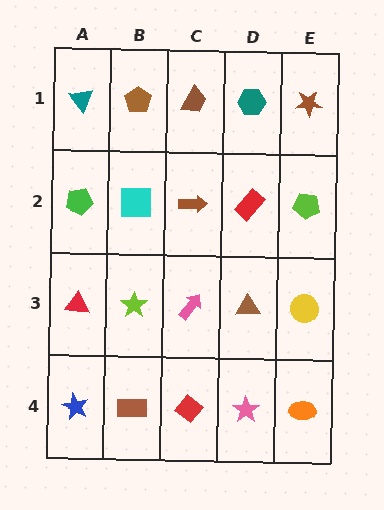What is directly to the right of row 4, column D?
An orange ellipse.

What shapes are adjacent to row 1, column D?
A red rectangle (row 2, column D), a brown trapezoid (row 1, column C), a brown star (row 1, column E).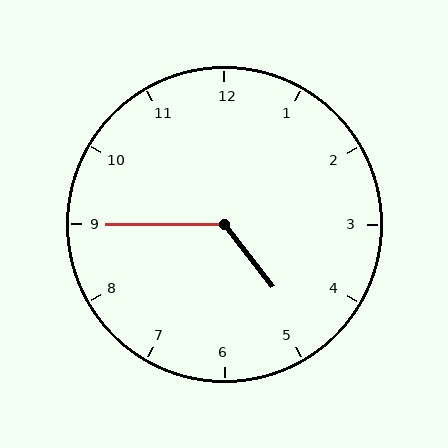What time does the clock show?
4:45.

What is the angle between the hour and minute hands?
Approximately 128 degrees.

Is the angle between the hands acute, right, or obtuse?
It is obtuse.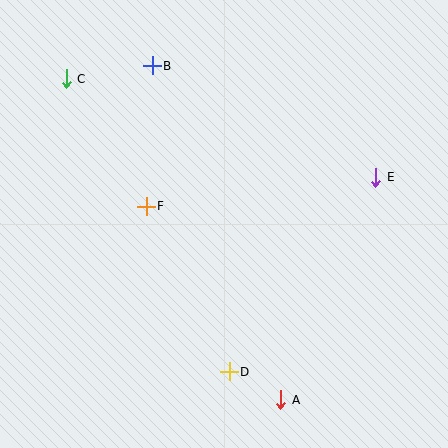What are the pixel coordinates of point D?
Point D is at (229, 372).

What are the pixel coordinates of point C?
Point C is at (66, 79).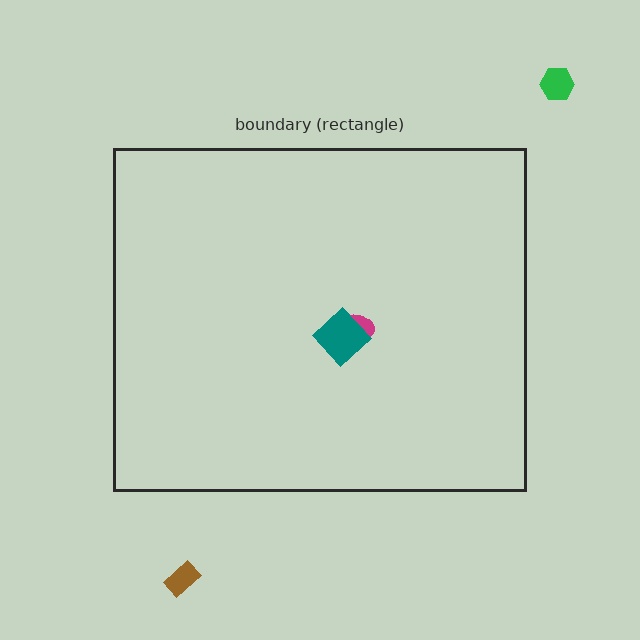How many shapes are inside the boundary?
2 inside, 2 outside.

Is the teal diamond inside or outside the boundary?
Inside.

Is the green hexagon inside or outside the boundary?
Outside.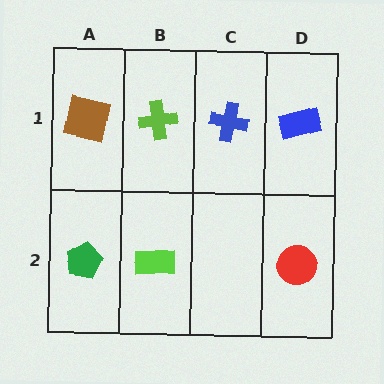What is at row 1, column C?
A blue cross.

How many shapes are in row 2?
3 shapes.